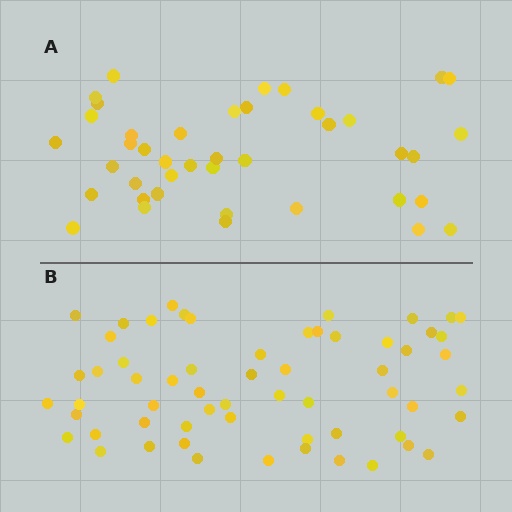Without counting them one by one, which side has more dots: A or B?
Region B (the bottom region) has more dots.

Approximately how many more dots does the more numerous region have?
Region B has approximately 20 more dots than region A.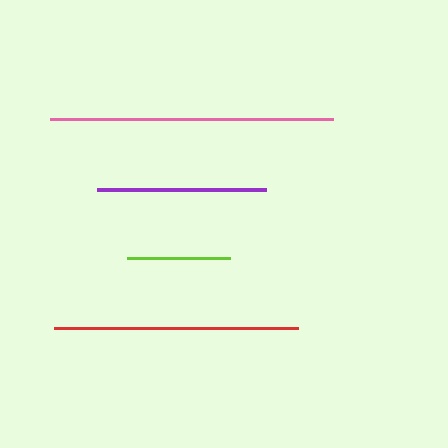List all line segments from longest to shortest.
From longest to shortest: pink, red, purple, lime.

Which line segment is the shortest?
The lime line is the shortest at approximately 103 pixels.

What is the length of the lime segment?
The lime segment is approximately 103 pixels long.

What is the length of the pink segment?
The pink segment is approximately 283 pixels long.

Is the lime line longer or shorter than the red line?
The red line is longer than the lime line.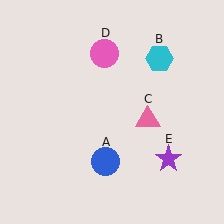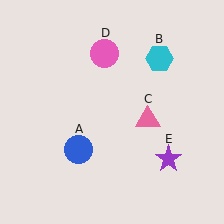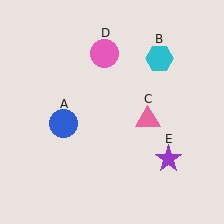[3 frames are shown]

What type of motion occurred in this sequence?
The blue circle (object A) rotated clockwise around the center of the scene.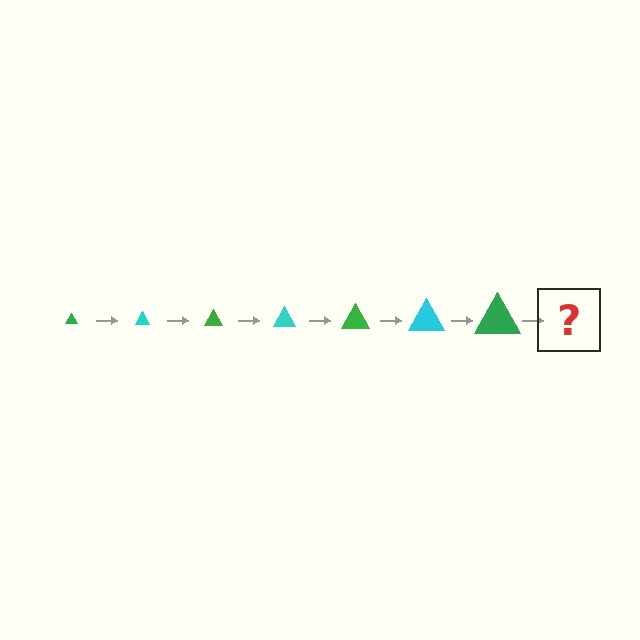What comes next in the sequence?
The next element should be a cyan triangle, larger than the previous one.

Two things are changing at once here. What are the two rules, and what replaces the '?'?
The two rules are that the triangle grows larger each step and the color cycles through green and cyan. The '?' should be a cyan triangle, larger than the previous one.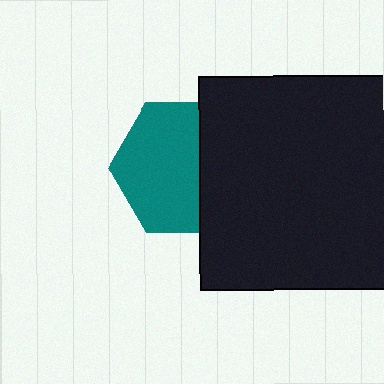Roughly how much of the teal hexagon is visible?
About half of it is visible (roughly 64%).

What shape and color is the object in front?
The object in front is a black rectangle.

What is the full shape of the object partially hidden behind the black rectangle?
The partially hidden object is a teal hexagon.